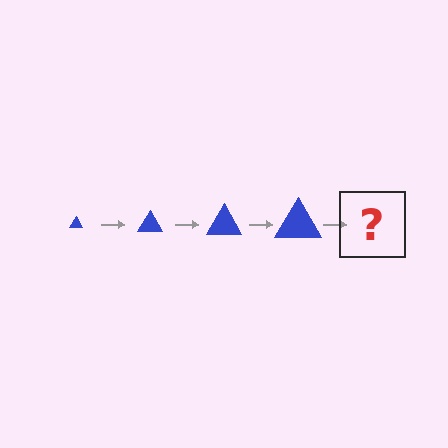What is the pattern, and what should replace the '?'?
The pattern is that the triangle gets progressively larger each step. The '?' should be a blue triangle, larger than the previous one.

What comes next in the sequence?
The next element should be a blue triangle, larger than the previous one.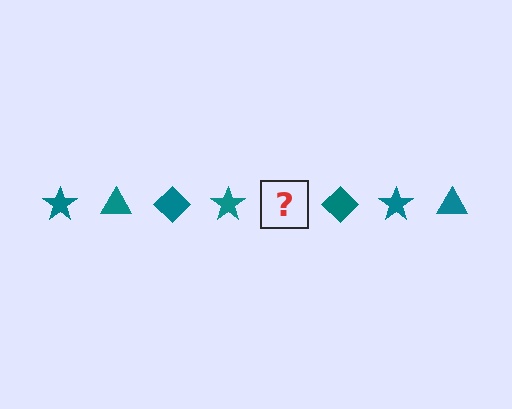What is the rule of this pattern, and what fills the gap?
The rule is that the pattern cycles through star, triangle, diamond shapes in teal. The gap should be filled with a teal triangle.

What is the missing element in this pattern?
The missing element is a teal triangle.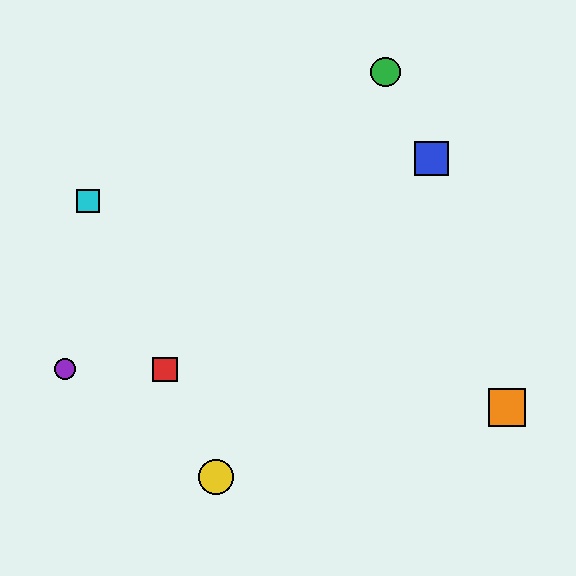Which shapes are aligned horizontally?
The red square, the purple circle are aligned horizontally.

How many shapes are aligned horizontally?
2 shapes (the red square, the purple circle) are aligned horizontally.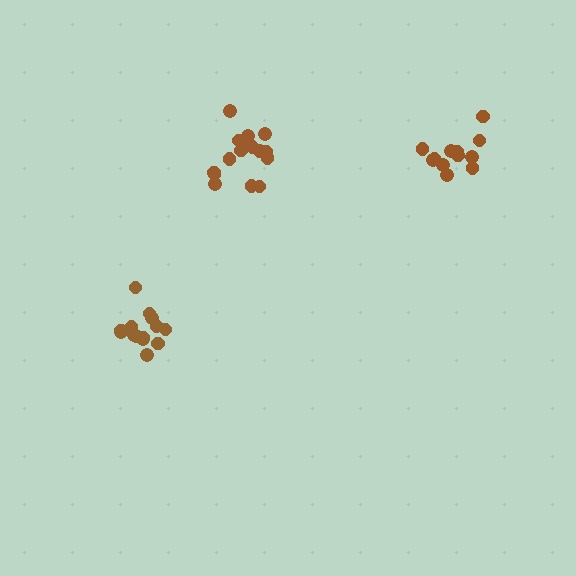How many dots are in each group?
Group 1: 14 dots, Group 2: 12 dots, Group 3: 16 dots (42 total).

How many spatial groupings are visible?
There are 3 spatial groupings.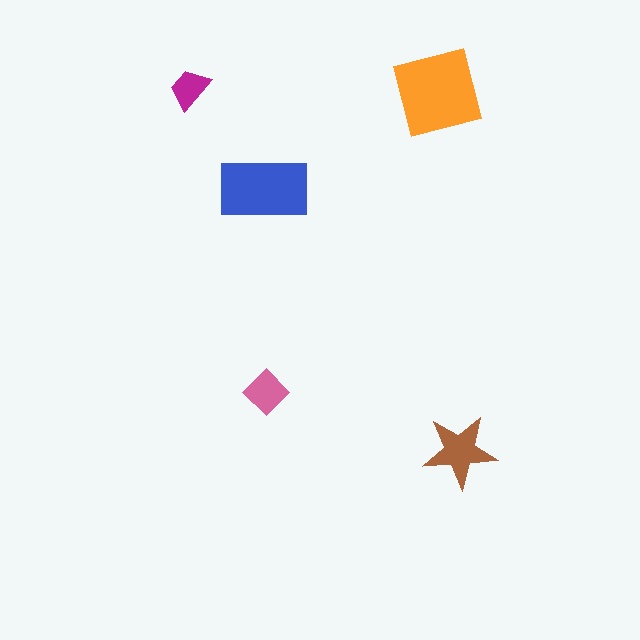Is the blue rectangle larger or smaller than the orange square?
Smaller.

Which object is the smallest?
The magenta trapezoid.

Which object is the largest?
The orange square.